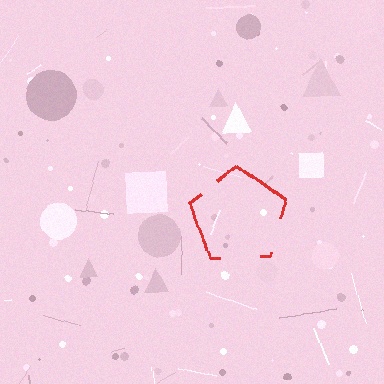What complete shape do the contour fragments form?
The contour fragments form a pentagon.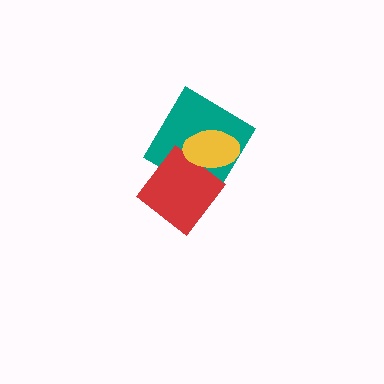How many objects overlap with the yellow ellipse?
2 objects overlap with the yellow ellipse.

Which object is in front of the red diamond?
The yellow ellipse is in front of the red diamond.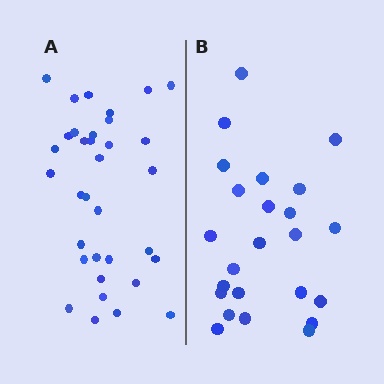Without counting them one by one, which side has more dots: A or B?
Region A (the left region) has more dots.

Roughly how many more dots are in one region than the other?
Region A has roughly 10 or so more dots than region B.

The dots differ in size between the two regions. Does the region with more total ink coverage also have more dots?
No. Region B has more total ink coverage because its dots are larger, but region A actually contains more individual dots. Total area can be misleading — the number of items is what matters here.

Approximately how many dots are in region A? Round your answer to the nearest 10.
About 30 dots. (The exact count is 34, which rounds to 30.)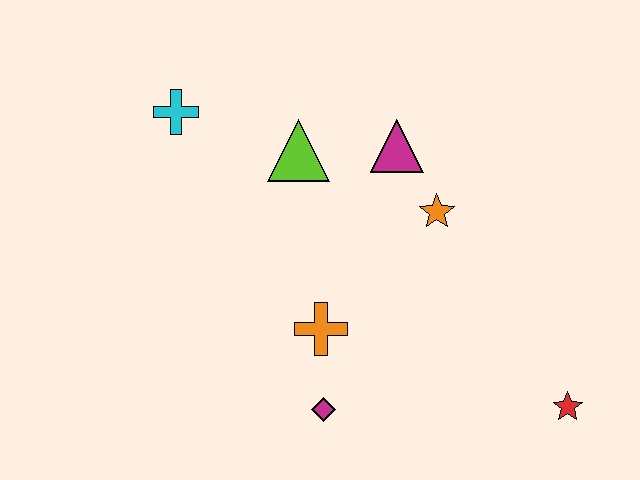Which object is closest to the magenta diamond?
The orange cross is closest to the magenta diamond.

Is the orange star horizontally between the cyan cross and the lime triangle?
No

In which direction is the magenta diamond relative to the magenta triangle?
The magenta diamond is below the magenta triangle.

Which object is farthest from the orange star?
The cyan cross is farthest from the orange star.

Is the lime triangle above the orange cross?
Yes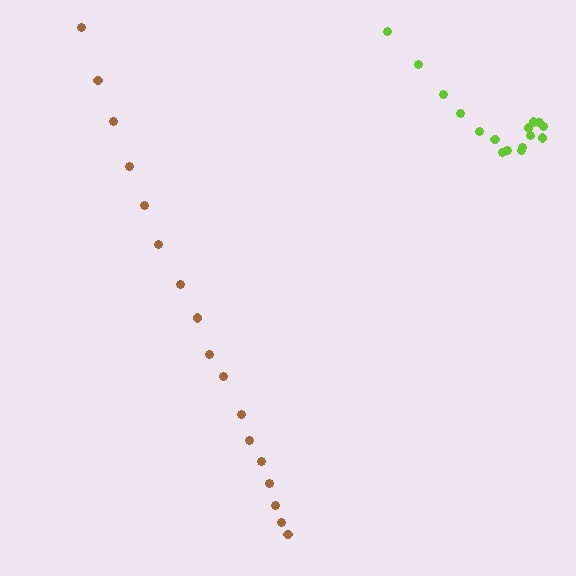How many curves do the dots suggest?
There are 2 distinct paths.